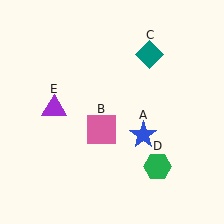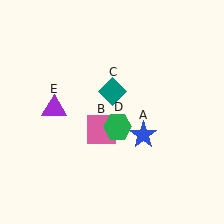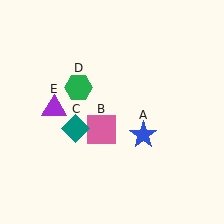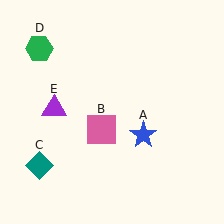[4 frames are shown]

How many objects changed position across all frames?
2 objects changed position: teal diamond (object C), green hexagon (object D).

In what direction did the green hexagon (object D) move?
The green hexagon (object D) moved up and to the left.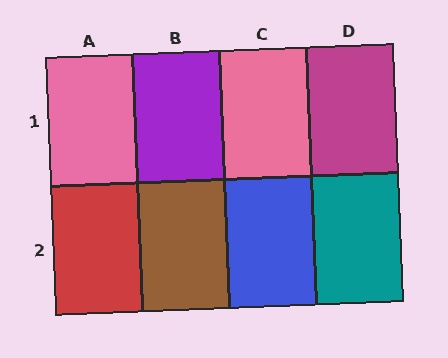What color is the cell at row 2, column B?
Brown.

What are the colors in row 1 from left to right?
Pink, purple, pink, magenta.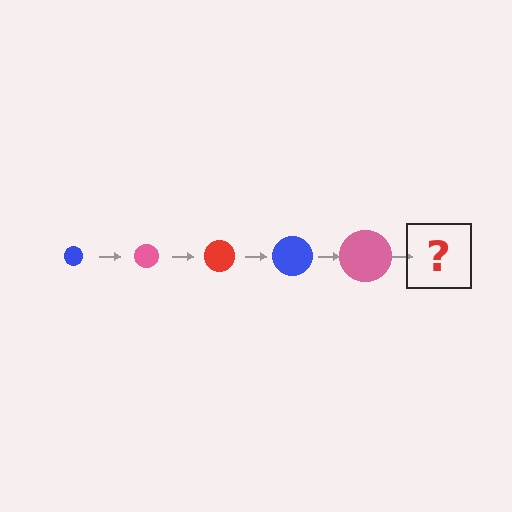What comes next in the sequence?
The next element should be a red circle, larger than the previous one.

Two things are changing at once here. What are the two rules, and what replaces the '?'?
The two rules are that the circle grows larger each step and the color cycles through blue, pink, and red. The '?' should be a red circle, larger than the previous one.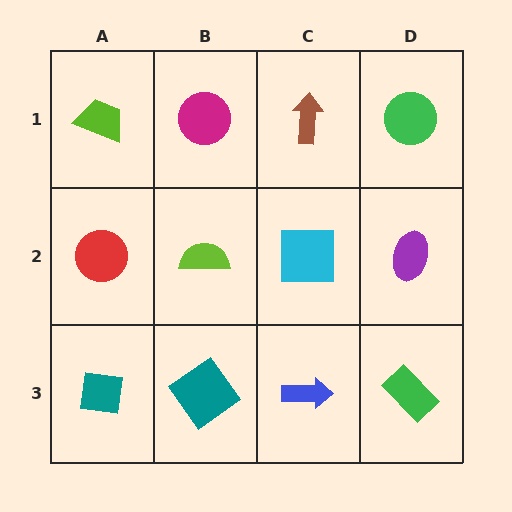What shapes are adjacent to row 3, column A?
A red circle (row 2, column A), a teal diamond (row 3, column B).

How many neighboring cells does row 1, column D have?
2.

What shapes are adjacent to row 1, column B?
A lime semicircle (row 2, column B), a lime trapezoid (row 1, column A), a brown arrow (row 1, column C).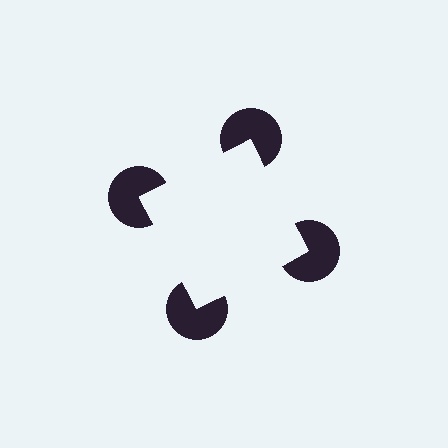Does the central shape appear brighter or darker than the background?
It typically appears slightly brighter than the background, even though no actual brightness change is drawn.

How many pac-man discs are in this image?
There are 4 — one at each vertex of the illusory square.